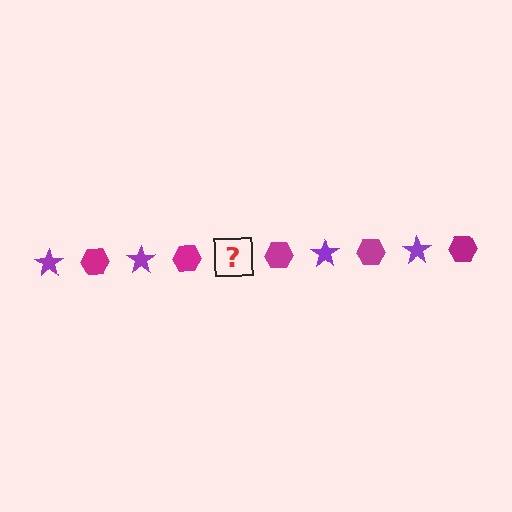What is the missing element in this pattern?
The missing element is a purple star.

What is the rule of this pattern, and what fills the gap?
The rule is that the pattern alternates between purple star and magenta hexagon. The gap should be filled with a purple star.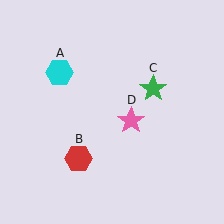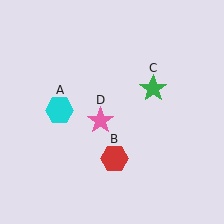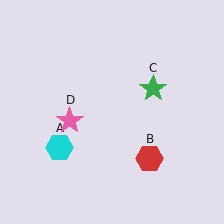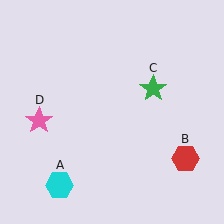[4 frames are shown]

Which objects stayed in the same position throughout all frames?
Green star (object C) remained stationary.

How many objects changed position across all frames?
3 objects changed position: cyan hexagon (object A), red hexagon (object B), pink star (object D).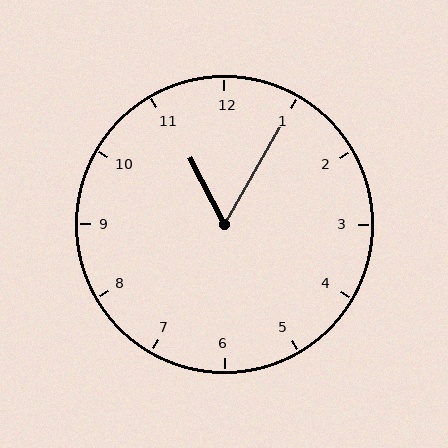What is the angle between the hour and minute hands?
Approximately 58 degrees.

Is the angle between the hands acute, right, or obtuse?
It is acute.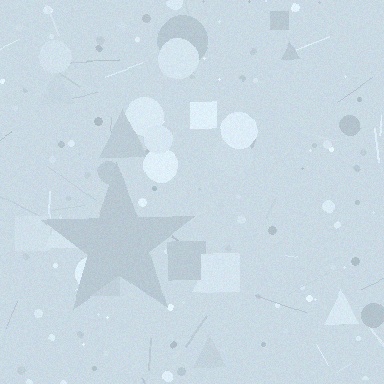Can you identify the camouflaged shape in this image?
The camouflaged shape is a star.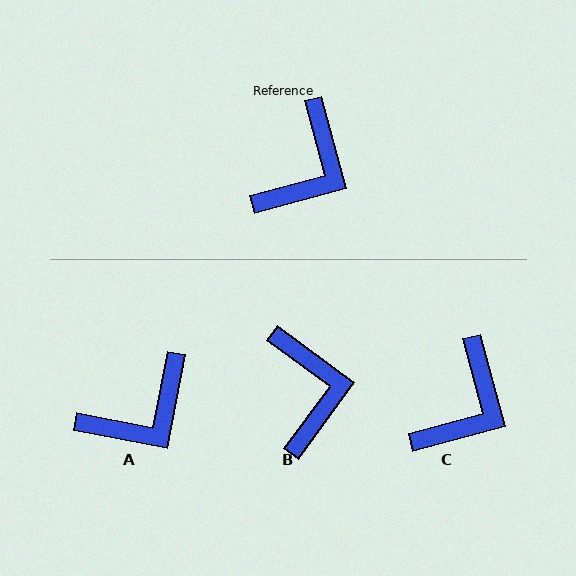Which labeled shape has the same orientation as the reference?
C.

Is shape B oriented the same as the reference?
No, it is off by about 39 degrees.